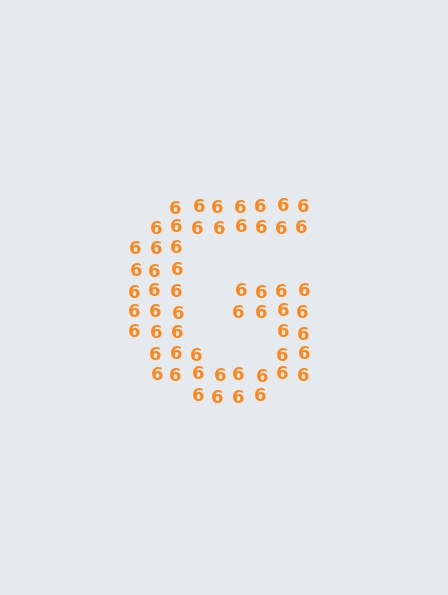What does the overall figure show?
The overall figure shows the letter G.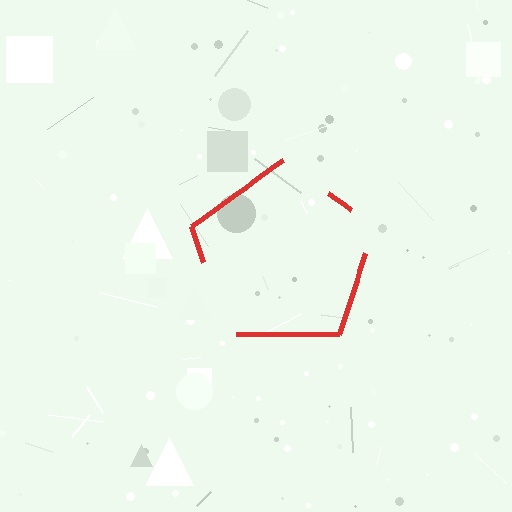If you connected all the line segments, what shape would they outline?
They would outline a pentagon.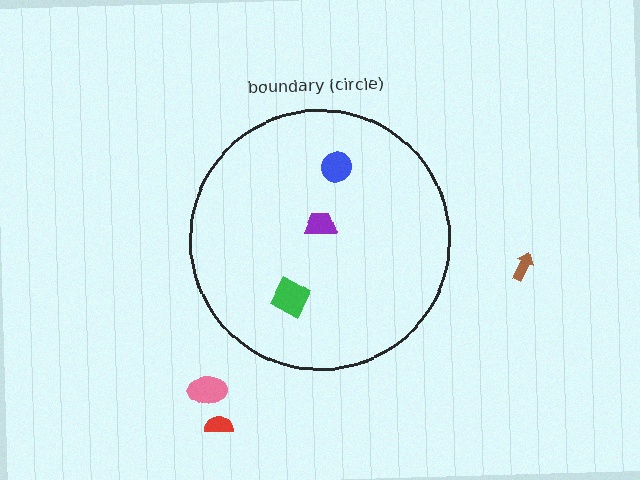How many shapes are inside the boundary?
3 inside, 3 outside.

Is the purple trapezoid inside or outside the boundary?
Inside.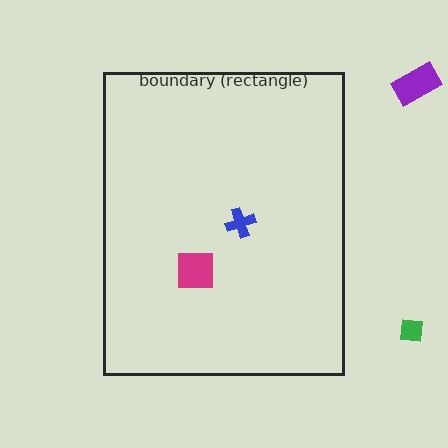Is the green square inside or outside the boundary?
Outside.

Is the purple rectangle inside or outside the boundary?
Outside.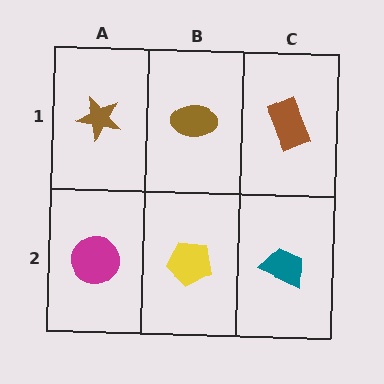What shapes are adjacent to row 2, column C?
A brown rectangle (row 1, column C), a yellow pentagon (row 2, column B).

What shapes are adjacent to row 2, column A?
A brown star (row 1, column A), a yellow pentagon (row 2, column B).